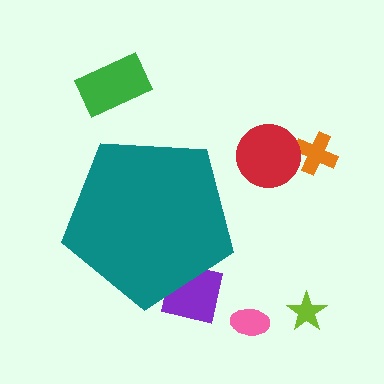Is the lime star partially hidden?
No, the lime star is fully visible.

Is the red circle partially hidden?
No, the red circle is fully visible.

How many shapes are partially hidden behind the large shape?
1 shape is partially hidden.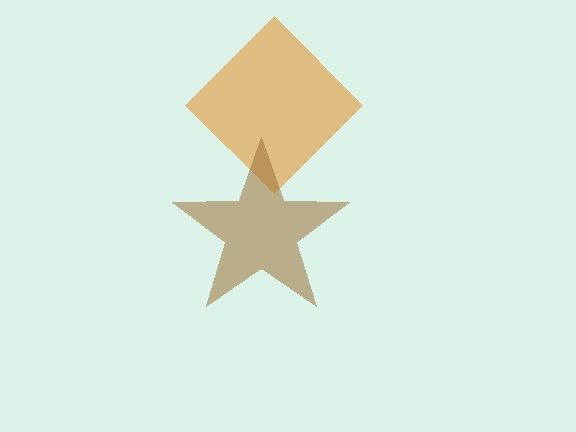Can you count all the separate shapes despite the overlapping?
Yes, there are 2 separate shapes.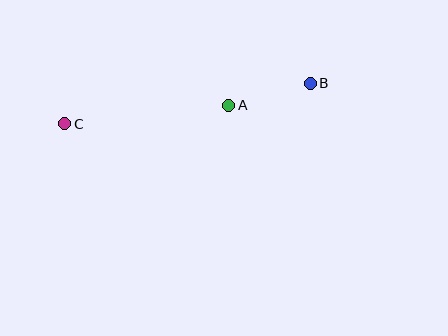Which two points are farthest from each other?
Points B and C are farthest from each other.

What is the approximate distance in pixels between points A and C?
The distance between A and C is approximately 165 pixels.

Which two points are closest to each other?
Points A and B are closest to each other.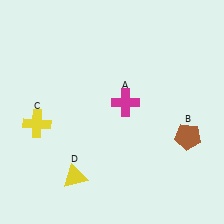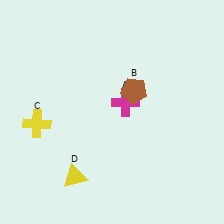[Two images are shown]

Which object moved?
The brown pentagon (B) moved left.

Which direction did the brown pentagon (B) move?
The brown pentagon (B) moved left.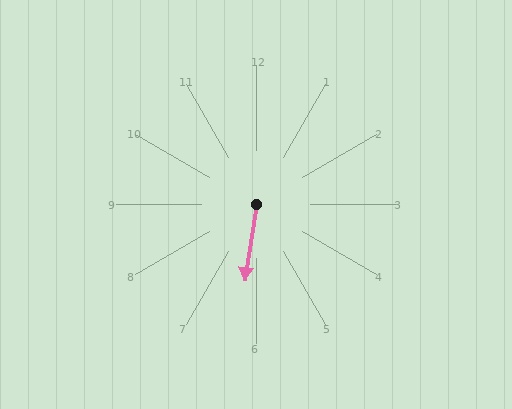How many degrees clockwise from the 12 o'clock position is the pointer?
Approximately 189 degrees.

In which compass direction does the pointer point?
South.